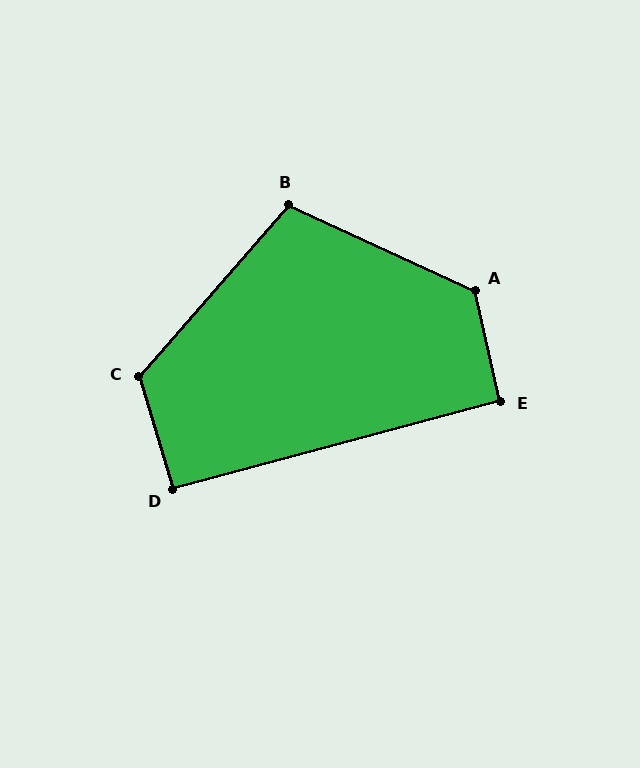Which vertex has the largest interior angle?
A, at approximately 127 degrees.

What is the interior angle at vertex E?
Approximately 92 degrees (approximately right).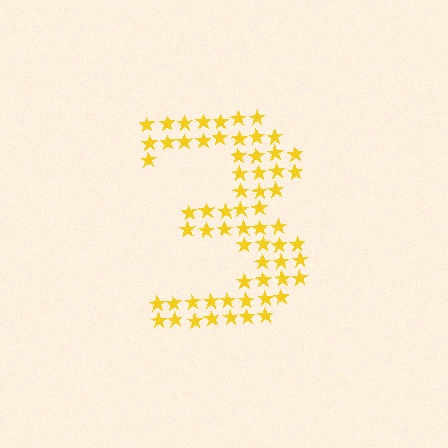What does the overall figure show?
The overall figure shows the digit 3.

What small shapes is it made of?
It is made of small stars.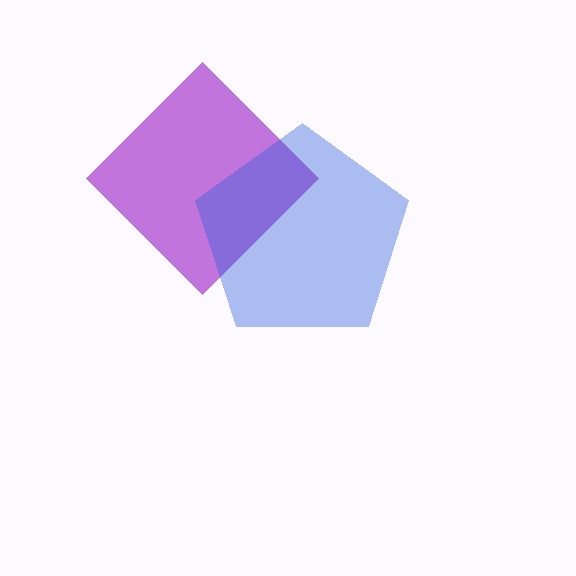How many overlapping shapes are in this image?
There are 2 overlapping shapes in the image.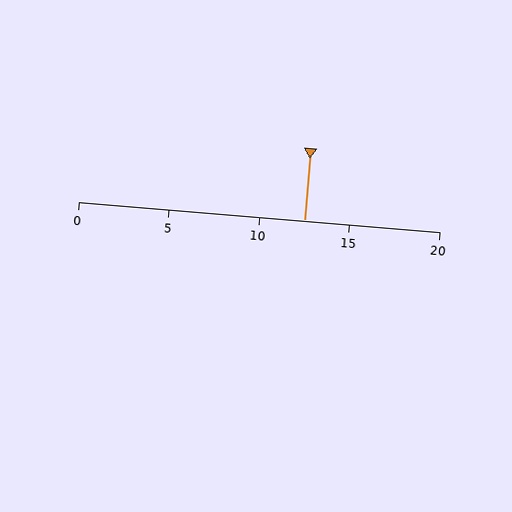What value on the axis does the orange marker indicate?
The marker indicates approximately 12.5.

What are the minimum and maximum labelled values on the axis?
The axis runs from 0 to 20.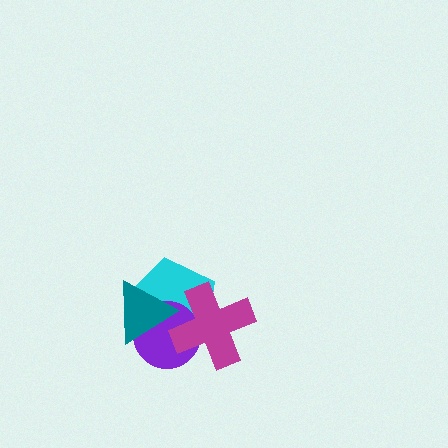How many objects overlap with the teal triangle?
3 objects overlap with the teal triangle.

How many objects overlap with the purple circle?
3 objects overlap with the purple circle.